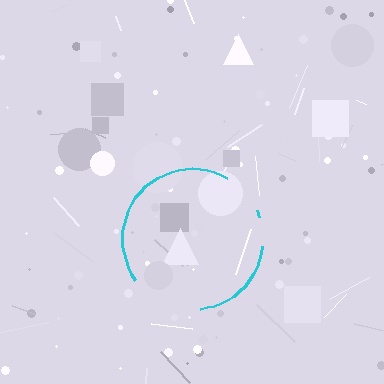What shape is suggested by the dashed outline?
The dashed outline suggests a circle.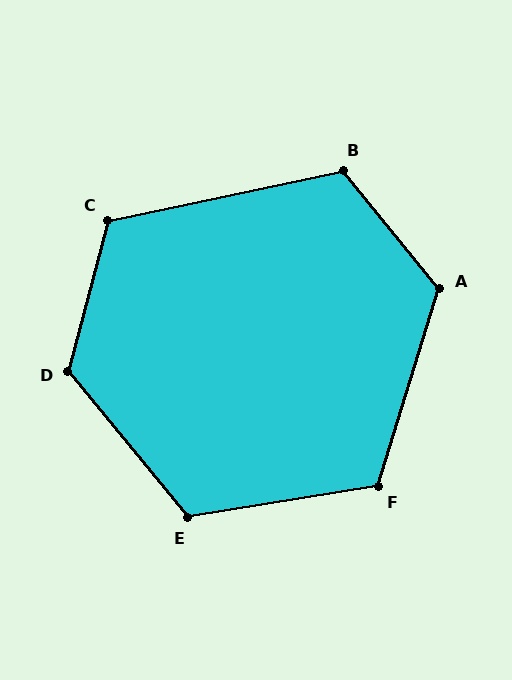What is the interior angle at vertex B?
Approximately 117 degrees (obtuse).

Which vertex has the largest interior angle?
D, at approximately 126 degrees.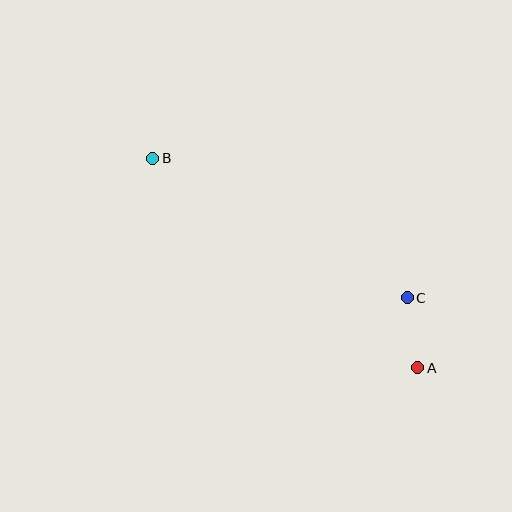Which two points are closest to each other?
Points A and C are closest to each other.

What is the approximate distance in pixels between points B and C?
The distance between B and C is approximately 290 pixels.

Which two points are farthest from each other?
Points A and B are farthest from each other.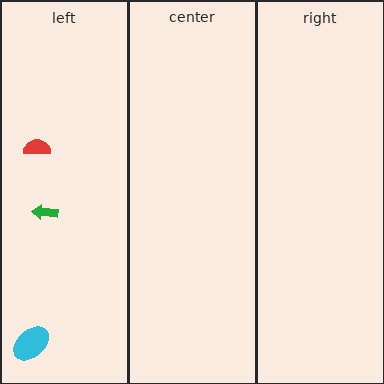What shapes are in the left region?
The cyan ellipse, the green arrow, the red semicircle.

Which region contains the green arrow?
The left region.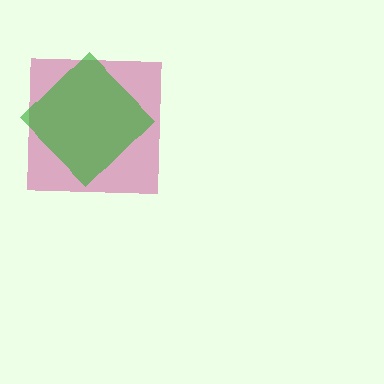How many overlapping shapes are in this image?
There are 2 overlapping shapes in the image.